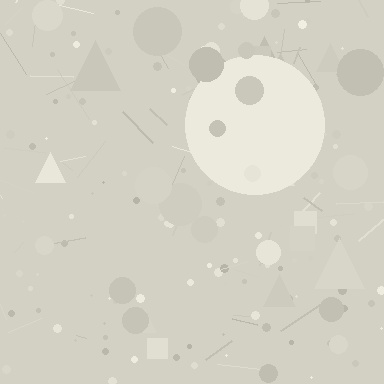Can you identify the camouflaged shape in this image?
The camouflaged shape is a circle.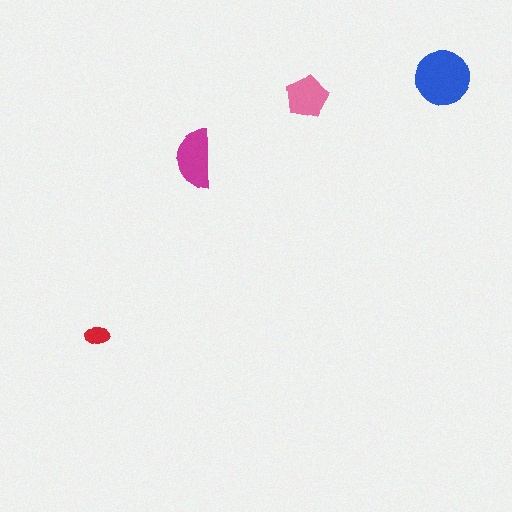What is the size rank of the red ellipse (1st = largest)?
4th.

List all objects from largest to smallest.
The blue circle, the magenta semicircle, the pink pentagon, the red ellipse.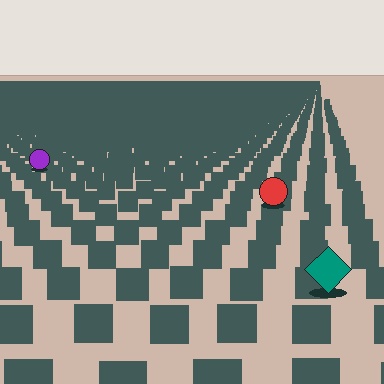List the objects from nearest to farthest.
From nearest to farthest: the teal diamond, the red circle, the purple circle.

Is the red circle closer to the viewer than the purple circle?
Yes. The red circle is closer — you can tell from the texture gradient: the ground texture is coarser near it.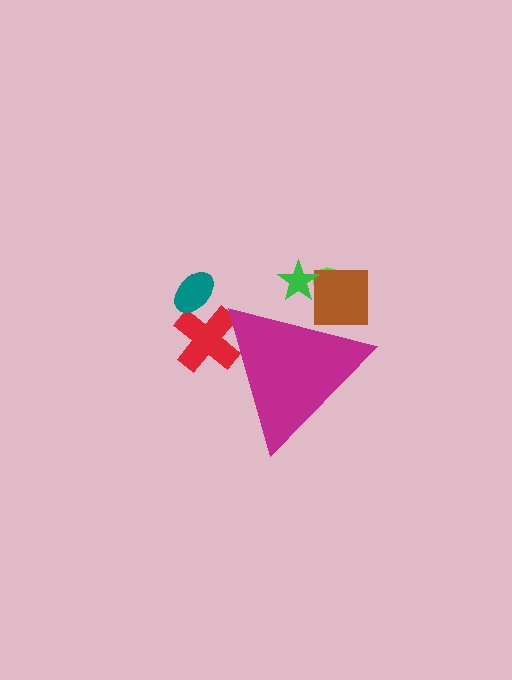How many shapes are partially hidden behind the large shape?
4 shapes are partially hidden.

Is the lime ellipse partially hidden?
Yes, the lime ellipse is partially hidden behind the magenta triangle.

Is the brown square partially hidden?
Yes, the brown square is partially hidden behind the magenta triangle.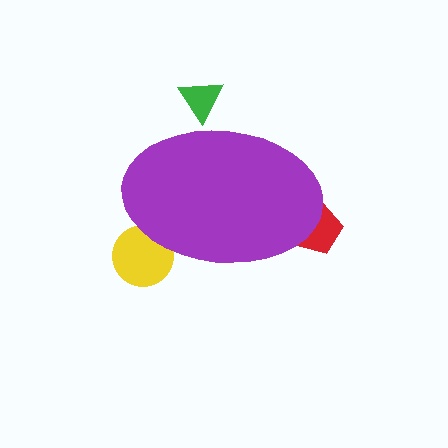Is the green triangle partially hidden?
Yes, the green triangle is partially hidden behind the purple ellipse.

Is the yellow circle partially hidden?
Yes, the yellow circle is partially hidden behind the purple ellipse.